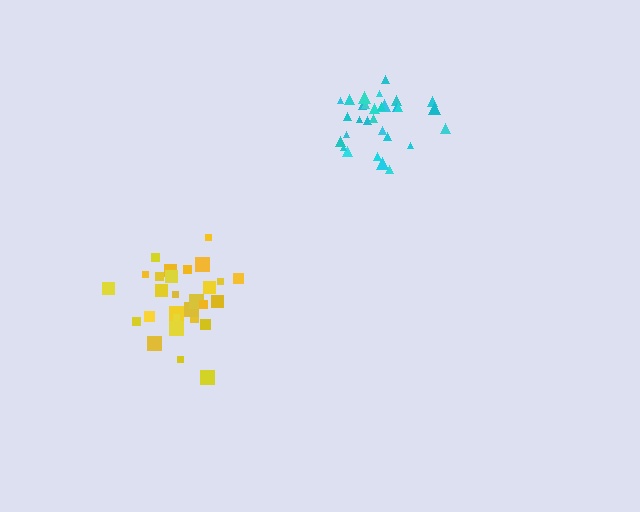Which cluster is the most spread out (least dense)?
Cyan.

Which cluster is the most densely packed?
Yellow.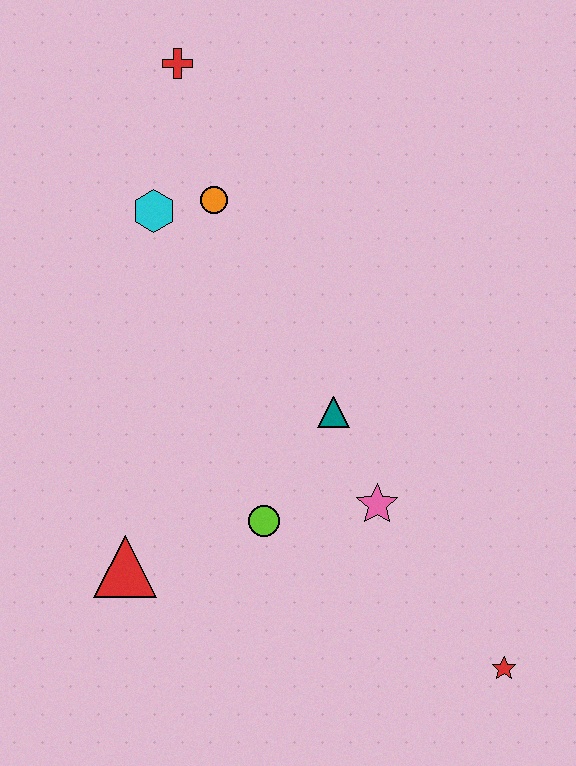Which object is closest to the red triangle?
The lime circle is closest to the red triangle.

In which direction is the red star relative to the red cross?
The red star is below the red cross.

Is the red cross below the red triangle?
No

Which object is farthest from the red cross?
The red star is farthest from the red cross.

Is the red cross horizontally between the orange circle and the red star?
No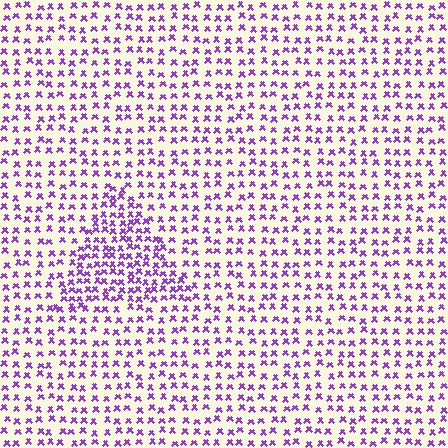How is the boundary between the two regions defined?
The boundary is defined by a change in element density (approximately 1.8x ratio). All elements are the same color, size, and shape.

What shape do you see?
I see a triangle.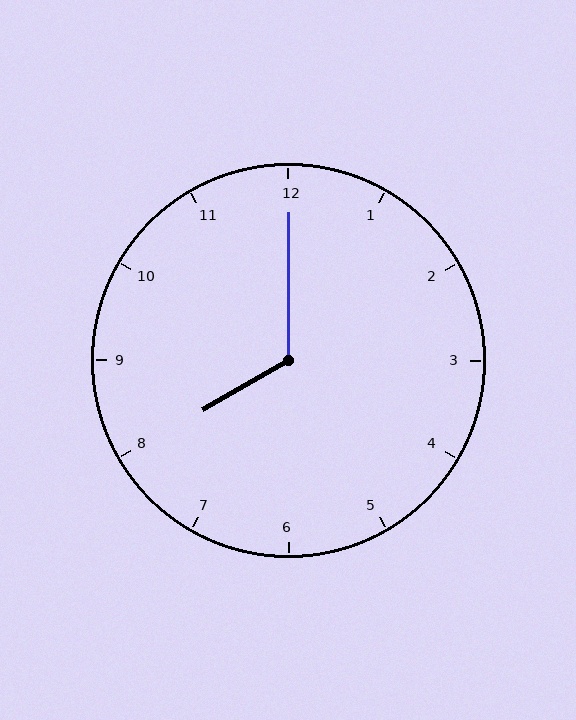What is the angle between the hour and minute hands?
Approximately 120 degrees.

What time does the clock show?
8:00.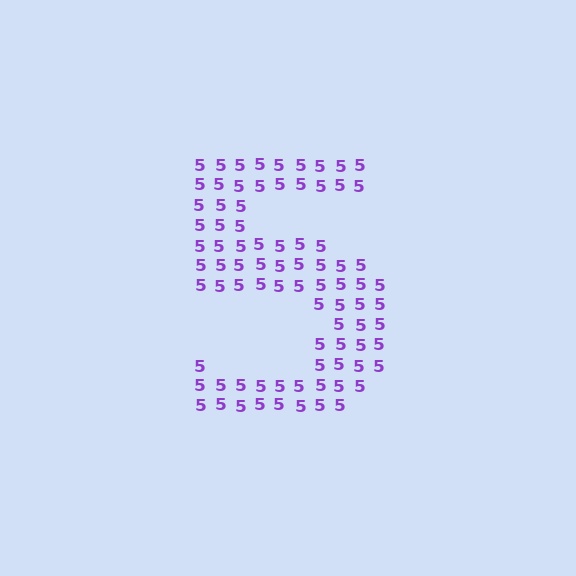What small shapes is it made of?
It is made of small digit 5's.